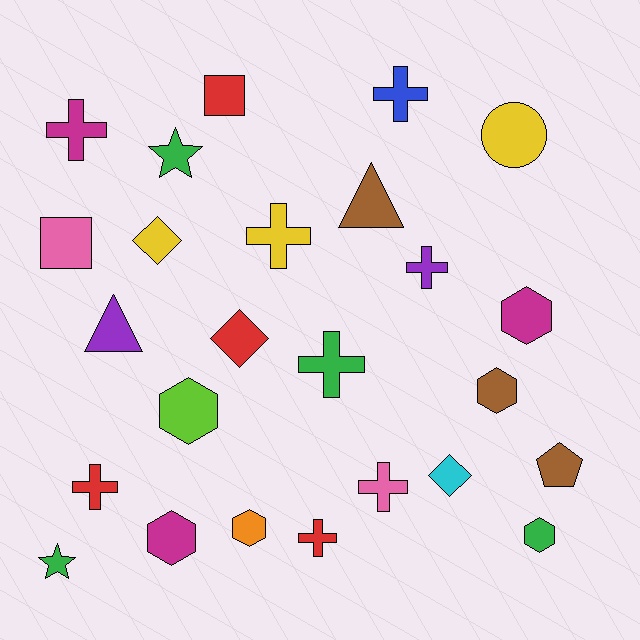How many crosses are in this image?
There are 8 crosses.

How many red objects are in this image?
There are 4 red objects.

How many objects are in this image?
There are 25 objects.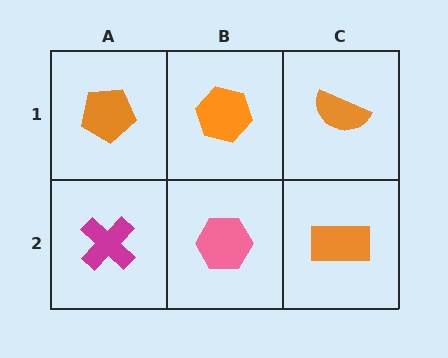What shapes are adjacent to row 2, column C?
An orange semicircle (row 1, column C), a pink hexagon (row 2, column B).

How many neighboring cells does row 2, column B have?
3.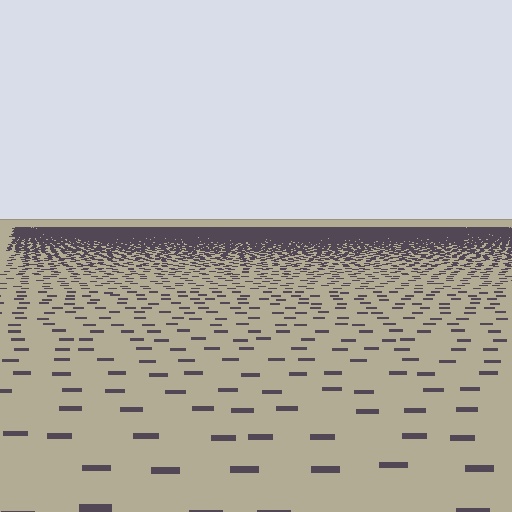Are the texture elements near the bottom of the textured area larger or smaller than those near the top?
Larger. Near the bottom, elements are closer to the viewer and appear at a bigger on-screen size.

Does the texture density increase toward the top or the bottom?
Density increases toward the top.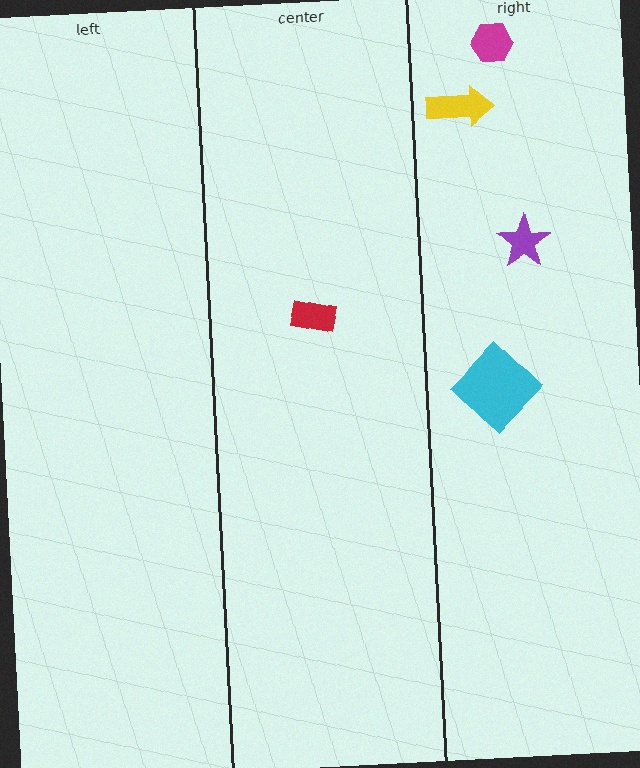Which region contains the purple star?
The right region.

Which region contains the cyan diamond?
The right region.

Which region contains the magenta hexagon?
The right region.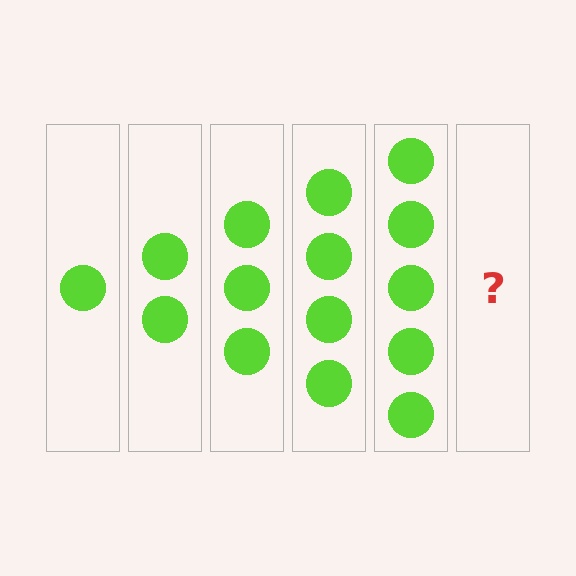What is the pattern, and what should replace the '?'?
The pattern is that each step adds one more circle. The '?' should be 6 circles.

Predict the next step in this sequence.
The next step is 6 circles.